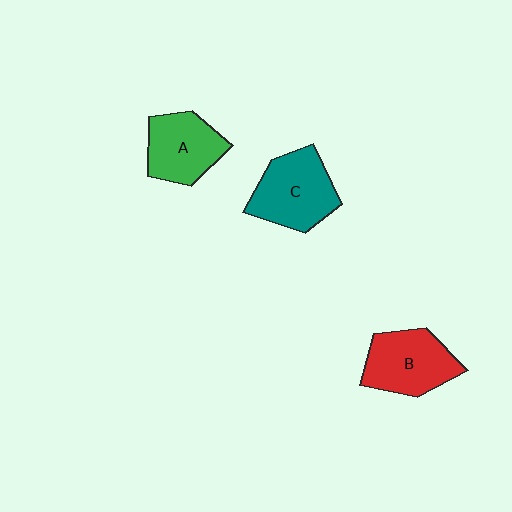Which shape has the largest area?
Shape C (teal).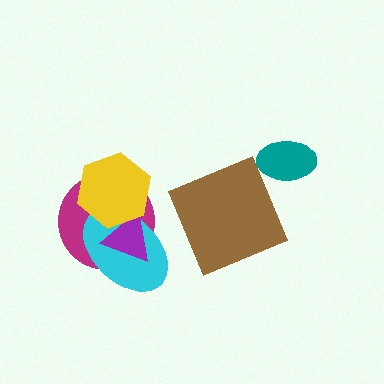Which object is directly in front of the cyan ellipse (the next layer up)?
The purple triangle is directly in front of the cyan ellipse.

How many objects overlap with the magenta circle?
3 objects overlap with the magenta circle.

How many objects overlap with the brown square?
0 objects overlap with the brown square.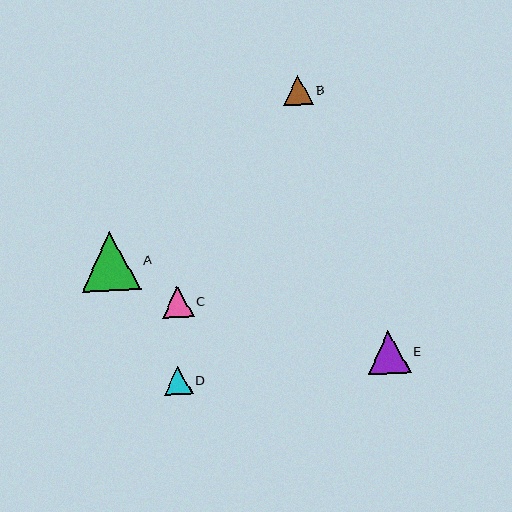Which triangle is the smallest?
Triangle D is the smallest with a size of approximately 28 pixels.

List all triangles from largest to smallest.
From largest to smallest: A, E, C, B, D.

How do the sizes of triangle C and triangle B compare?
Triangle C and triangle B are approximately the same size.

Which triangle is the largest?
Triangle A is the largest with a size of approximately 59 pixels.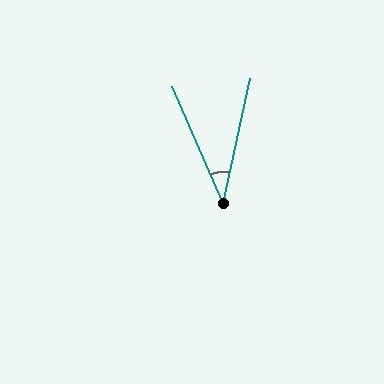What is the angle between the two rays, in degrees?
Approximately 36 degrees.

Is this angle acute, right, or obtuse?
It is acute.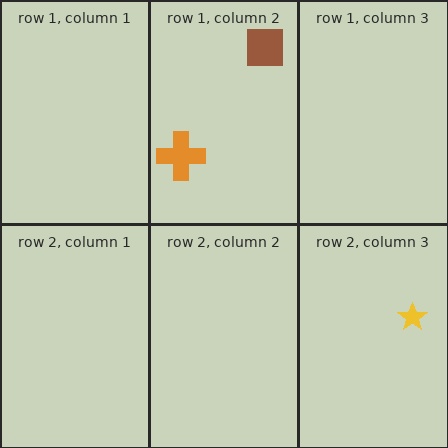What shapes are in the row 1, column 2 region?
The orange cross, the brown square.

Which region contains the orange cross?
The row 1, column 2 region.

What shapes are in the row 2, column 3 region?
The yellow star.